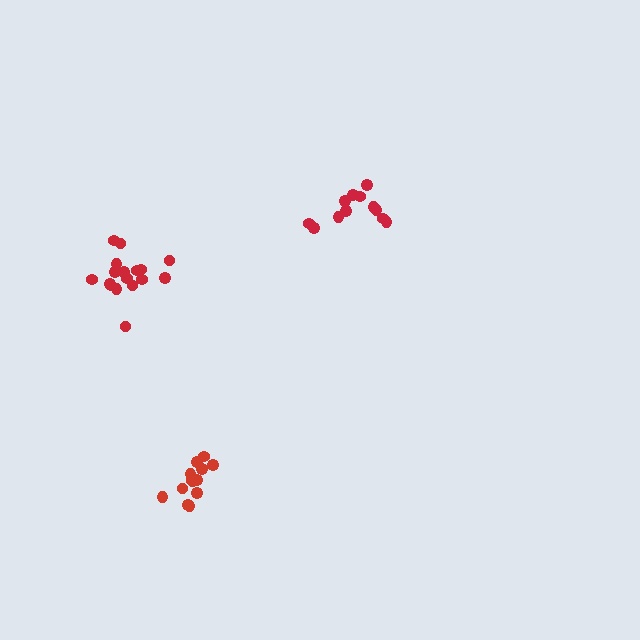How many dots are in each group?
Group 1: 12 dots, Group 2: 13 dots, Group 3: 17 dots (42 total).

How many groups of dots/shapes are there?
There are 3 groups.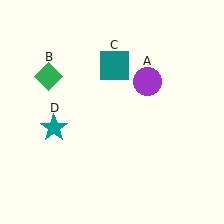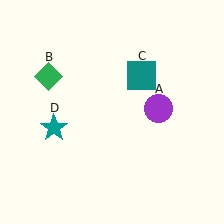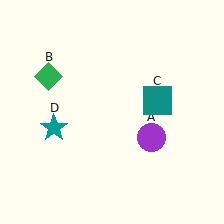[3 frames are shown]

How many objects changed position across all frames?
2 objects changed position: purple circle (object A), teal square (object C).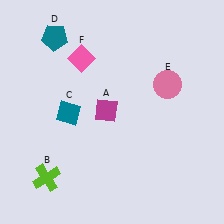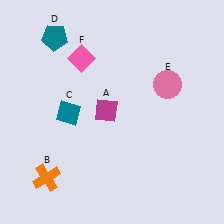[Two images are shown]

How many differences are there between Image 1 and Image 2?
There is 1 difference between the two images.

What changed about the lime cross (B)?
In Image 1, B is lime. In Image 2, it changed to orange.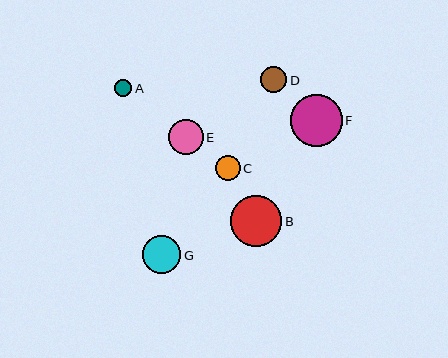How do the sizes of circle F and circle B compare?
Circle F and circle B are approximately the same size.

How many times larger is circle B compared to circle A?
Circle B is approximately 2.9 times the size of circle A.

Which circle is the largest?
Circle F is the largest with a size of approximately 52 pixels.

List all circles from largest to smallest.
From largest to smallest: F, B, G, E, D, C, A.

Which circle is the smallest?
Circle A is the smallest with a size of approximately 18 pixels.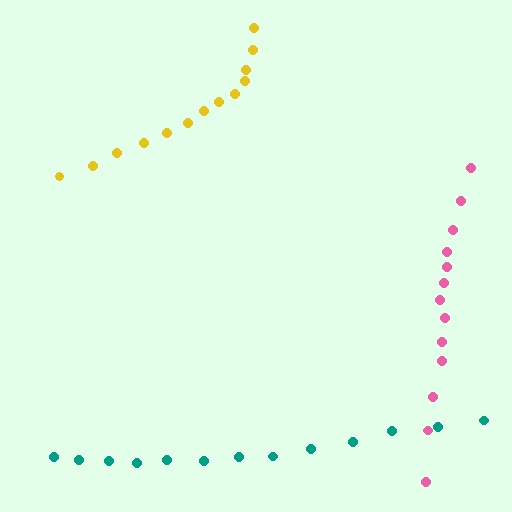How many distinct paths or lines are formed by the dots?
There are 3 distinct paths.